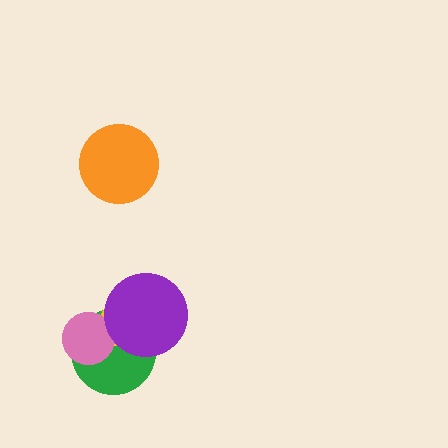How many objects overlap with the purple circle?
2 objects overlap with the purple circle.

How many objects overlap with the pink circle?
2 objects overlap with the pink circle.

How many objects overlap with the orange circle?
0 objects overlap with the orange circle.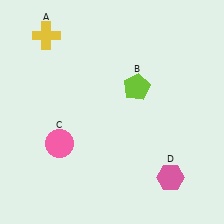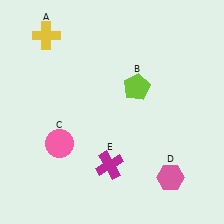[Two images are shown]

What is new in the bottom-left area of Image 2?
A magenta cross (E) was added in the bottom-left area of Image 2.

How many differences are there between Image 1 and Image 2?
There is 1 difference between the two images.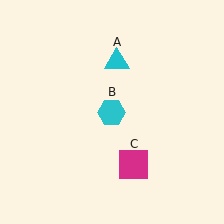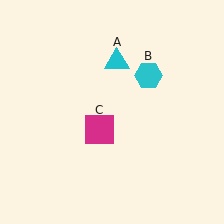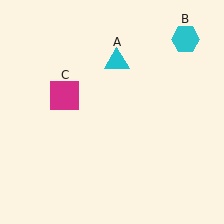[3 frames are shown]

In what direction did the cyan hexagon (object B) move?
The cyan hexagon (object B) moved up and to the right.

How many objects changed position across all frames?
2 objects changed position: cyan hexagon (object B), magenta square (object C).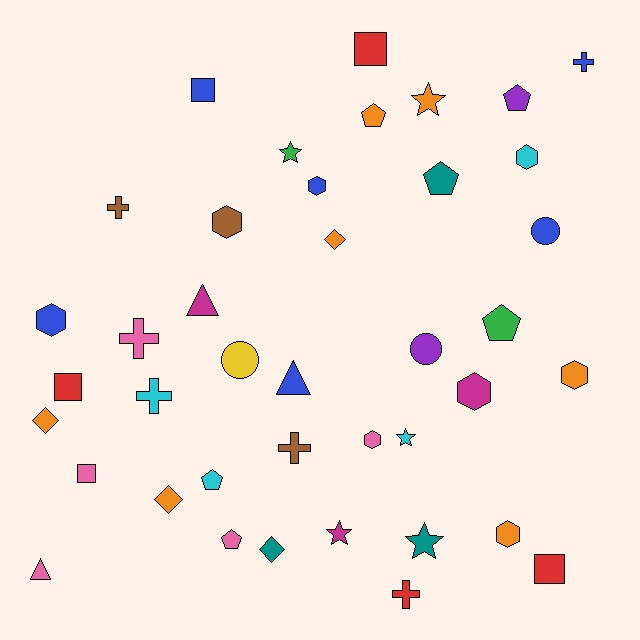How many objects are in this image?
There are 40 objects.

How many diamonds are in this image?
There are 4 diamonds.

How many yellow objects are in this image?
There is 1 yellow object.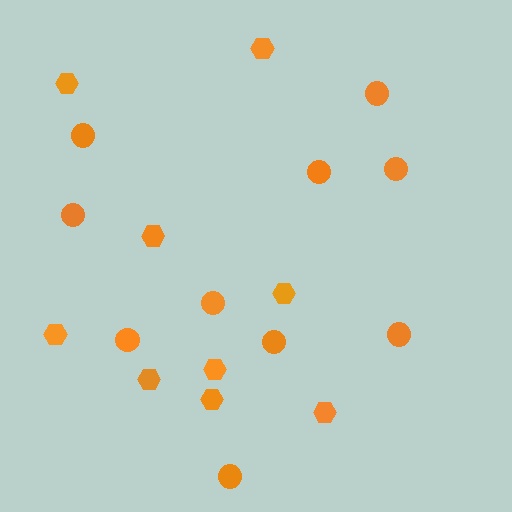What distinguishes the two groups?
There are 2 groups: one group of circles (10) and one group of hexagons (9).